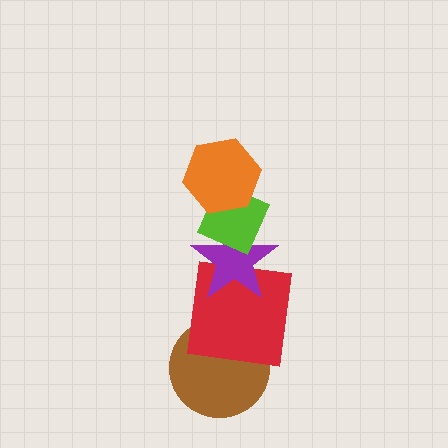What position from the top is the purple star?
The purple star is 3rd from the top.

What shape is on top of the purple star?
The lime diamond is on top of the purple star.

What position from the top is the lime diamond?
The lime diamond is 2nd from the top.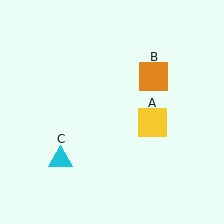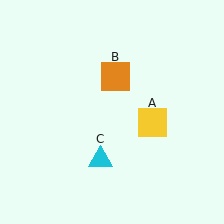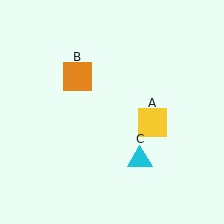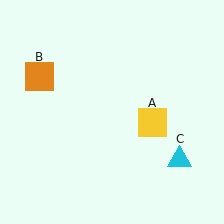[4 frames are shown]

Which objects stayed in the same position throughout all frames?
Yellow square (object A) remained stationary.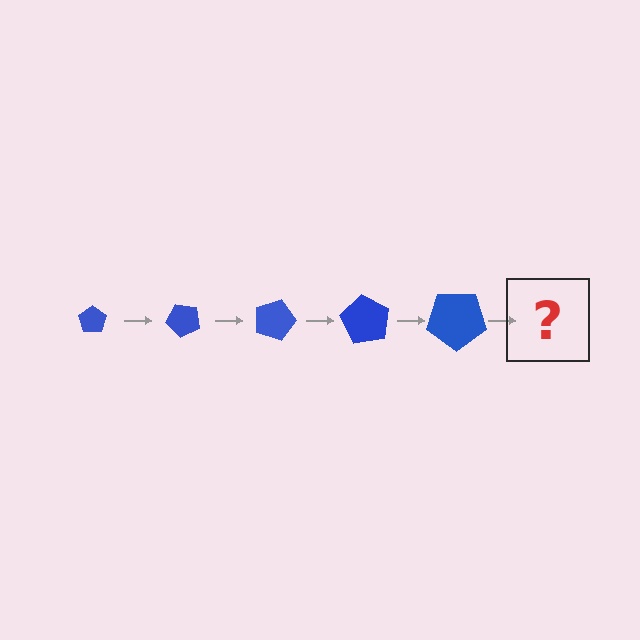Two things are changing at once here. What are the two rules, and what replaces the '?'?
The two rules are that the pentagon grows larger each step and it rotates 45 degrees each step. The '?' should be a pentagon, larger than the previous one and rotated 225 degrees from the start.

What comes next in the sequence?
The next element should be a pentagon, larger than the previous one and rotated 225 degrees from the start.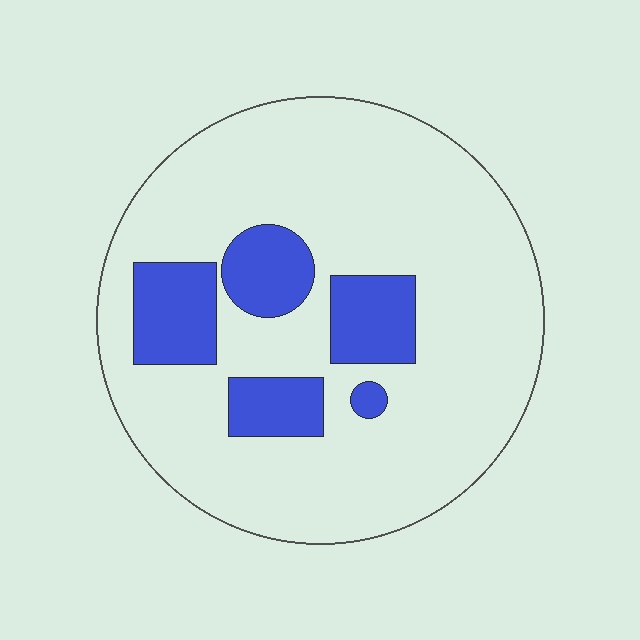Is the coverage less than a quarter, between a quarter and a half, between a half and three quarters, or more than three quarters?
Less than a quarter.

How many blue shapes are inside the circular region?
5.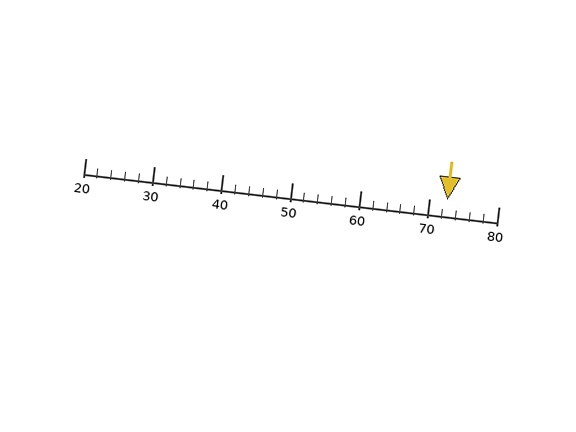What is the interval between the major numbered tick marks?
The major tick marks are spaced 10 units apart.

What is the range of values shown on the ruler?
The ruler shows values from 20 to 80.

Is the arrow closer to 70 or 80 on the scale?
The arrow is closer to 70.